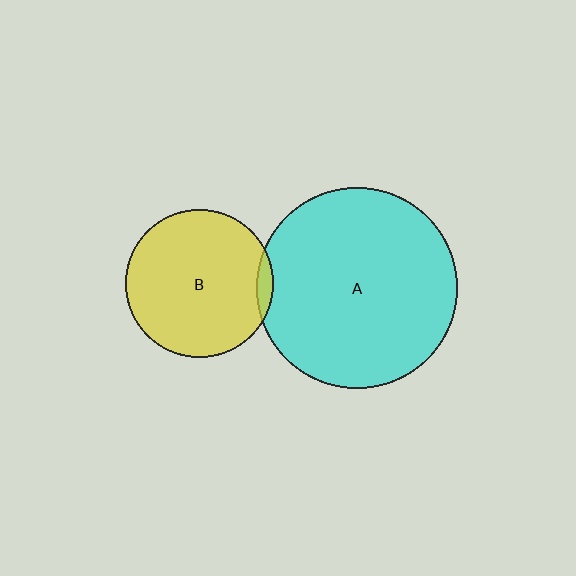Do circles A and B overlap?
Yes.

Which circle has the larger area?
Circle A (cyan).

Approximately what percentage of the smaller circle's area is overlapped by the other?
Approximately 5%.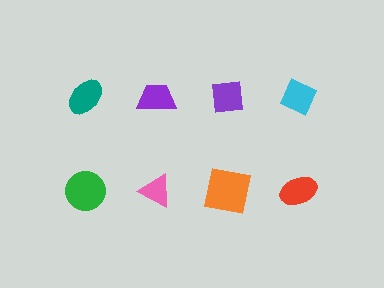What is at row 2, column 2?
A pink triangle.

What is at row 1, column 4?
A cyan diamond.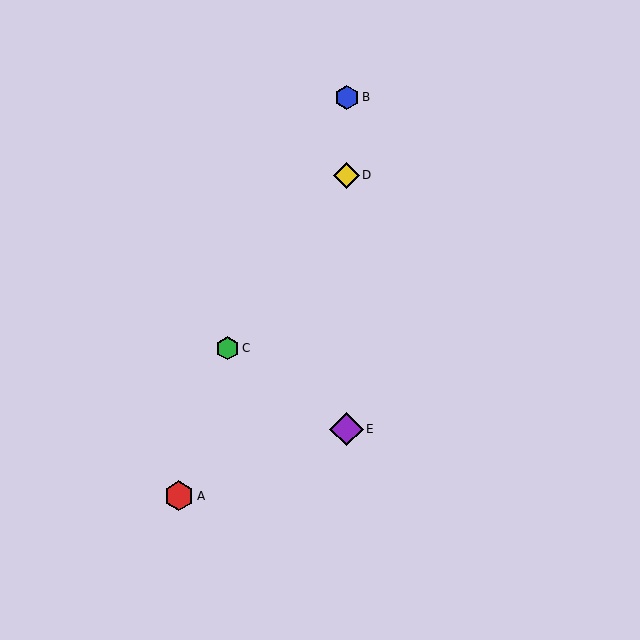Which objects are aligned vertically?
Objects B, D, E are aligned vertically.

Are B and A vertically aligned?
No, B is at x≈347 and A is at x≈179.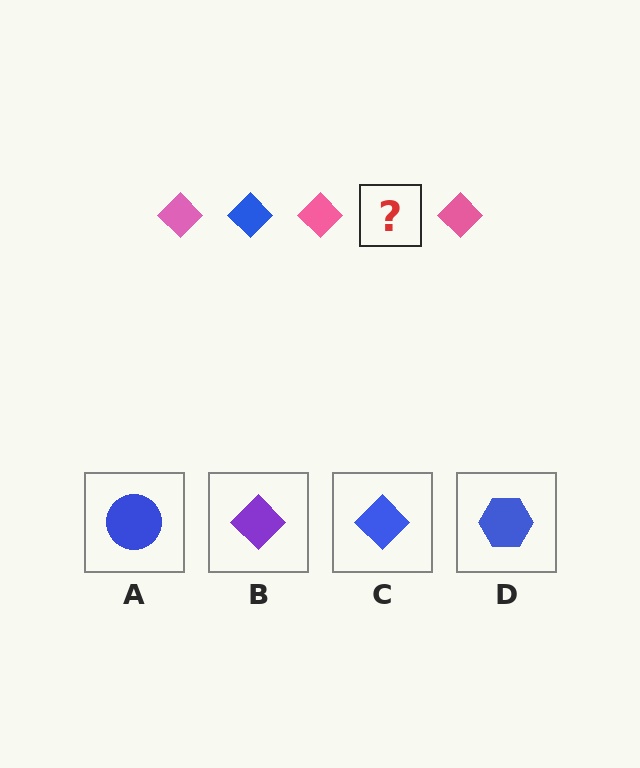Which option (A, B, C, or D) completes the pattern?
C.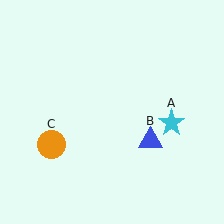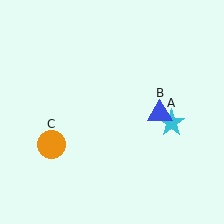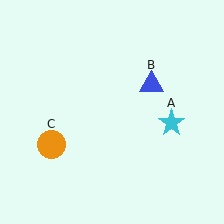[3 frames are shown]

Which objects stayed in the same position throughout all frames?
Cyan star (object A) and orange circle (object C) remained stationary.